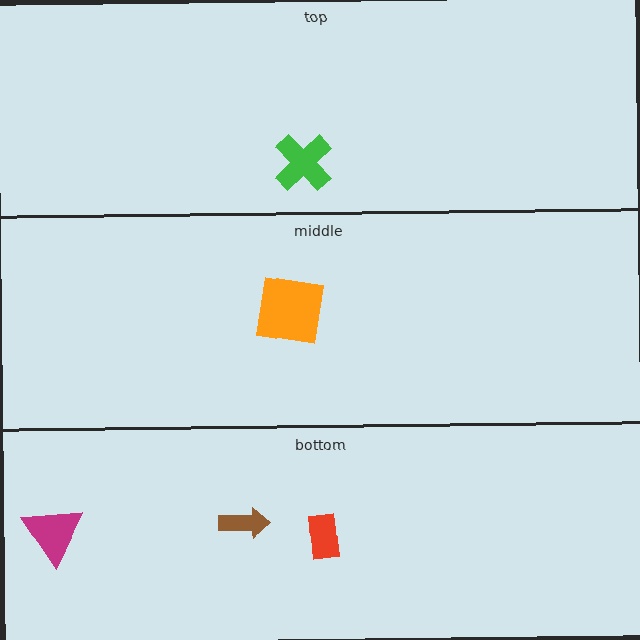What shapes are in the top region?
The green cross.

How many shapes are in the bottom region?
3.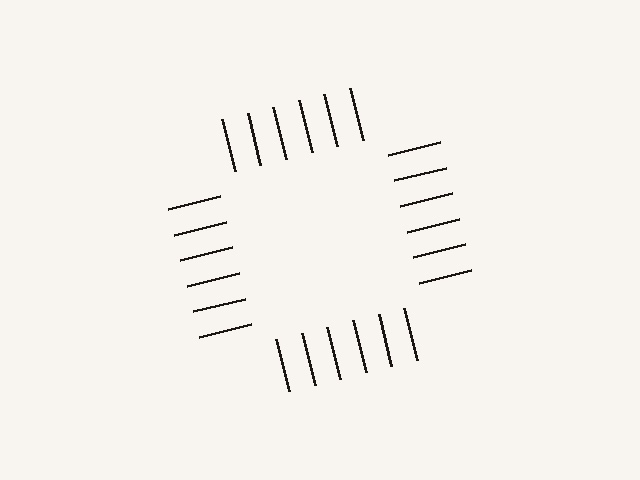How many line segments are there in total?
24 — 6 along each of the 4 edges.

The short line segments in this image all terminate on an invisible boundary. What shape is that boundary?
An illusory square — the line segments terminate on its edges but no continuous stroke is drawn.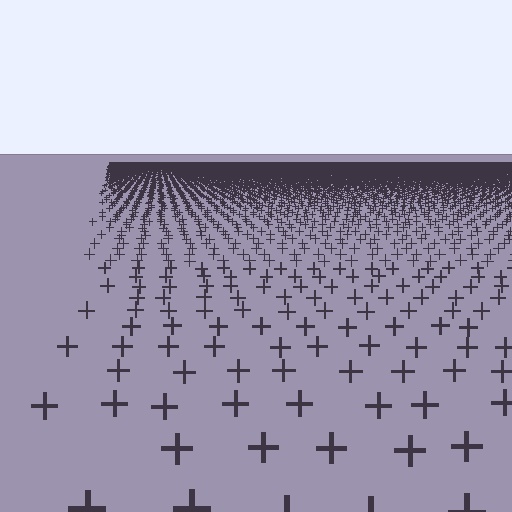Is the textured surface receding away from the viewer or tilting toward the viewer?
The surface is receding away from the viewer. Texture elements get smaller and denser toward the top.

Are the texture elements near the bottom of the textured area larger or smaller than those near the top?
Larger. Near the bottom, elements are closer to the viewer and appear at a bigger on-screen size.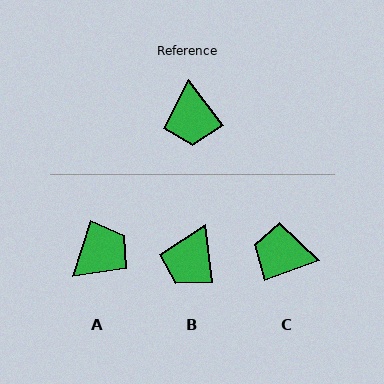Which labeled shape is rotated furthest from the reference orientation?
A, about 124 degrees away.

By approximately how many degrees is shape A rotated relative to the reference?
Approximately 124 degrees counter-clockwise.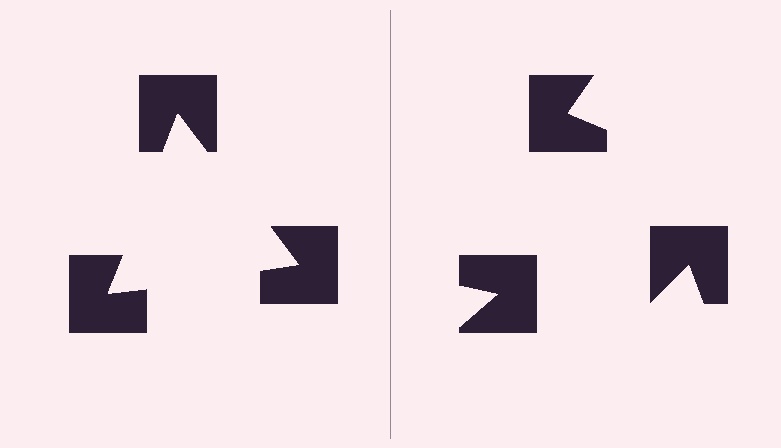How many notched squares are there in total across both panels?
6 — 3 on each side.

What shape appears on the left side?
An illusory triangle.